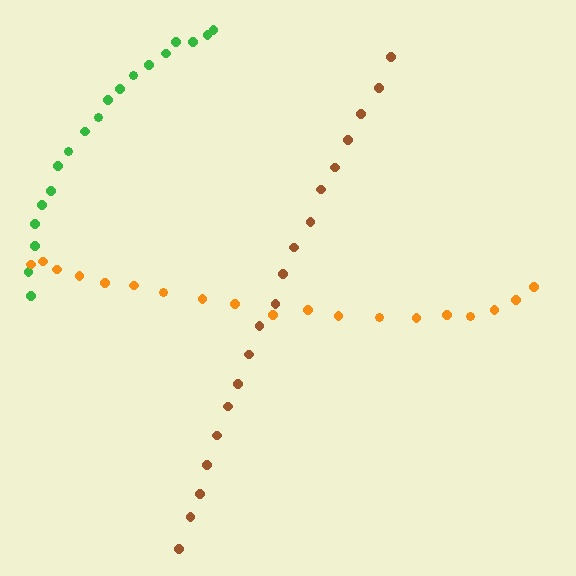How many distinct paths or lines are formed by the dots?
There are 3 distinct paths.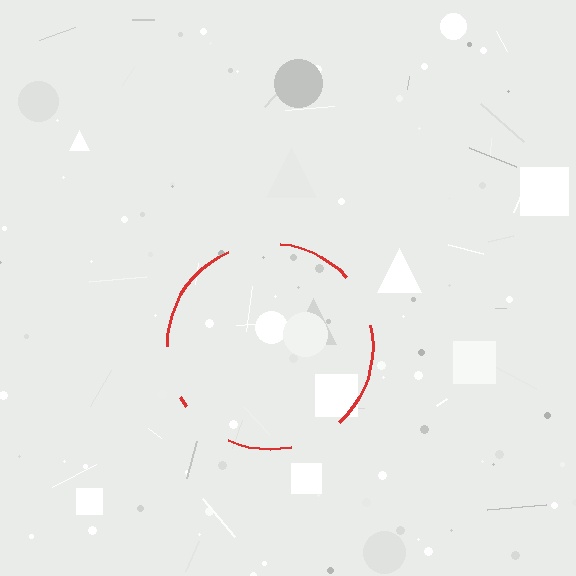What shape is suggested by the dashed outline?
The dashed outline suggests a circle.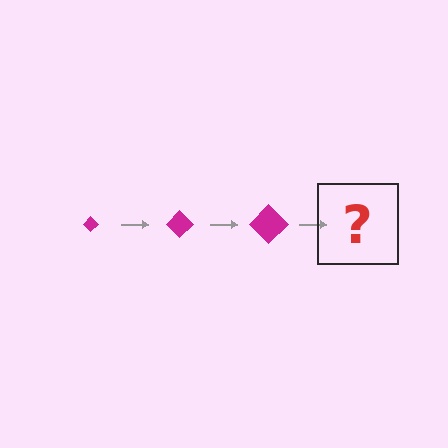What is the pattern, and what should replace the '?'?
The pattern is that the diamond gets progressively larger each step. The '?' should be a magenta diamond, larger than the previous one.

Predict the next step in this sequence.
The next step is a magenta diamond, larger than the previous one.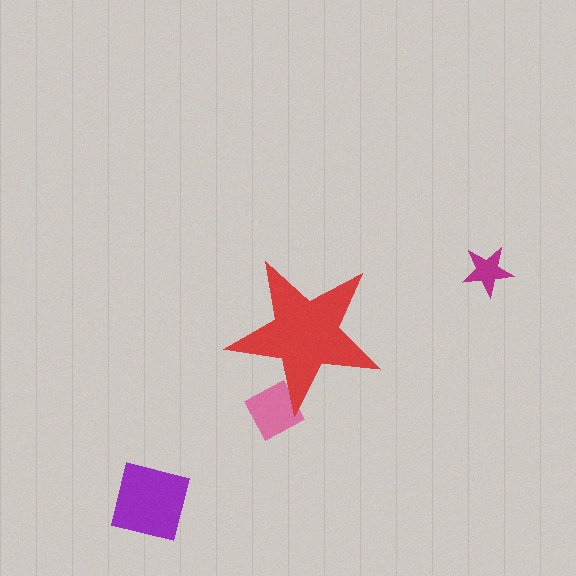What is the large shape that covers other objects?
A red star.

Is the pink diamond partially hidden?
Yes, the pink diamond is partially hidden behind the red star.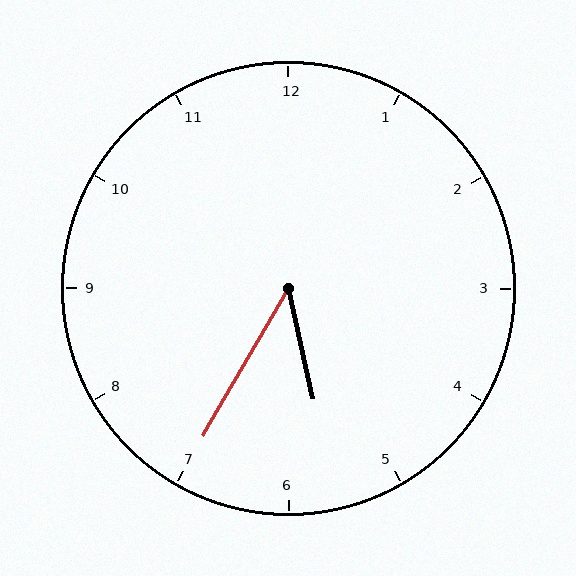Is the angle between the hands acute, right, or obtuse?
It is acute.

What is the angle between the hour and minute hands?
Approximately 42 degrees.